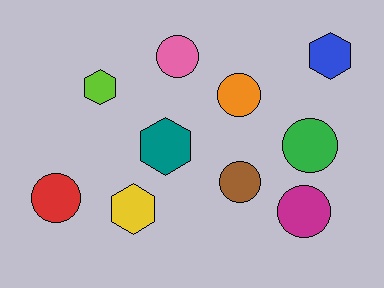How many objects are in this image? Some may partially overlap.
There are 10 objects.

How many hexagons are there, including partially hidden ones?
There are 4 hexagons.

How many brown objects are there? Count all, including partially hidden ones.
There is 1 brown object.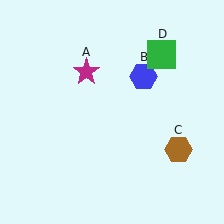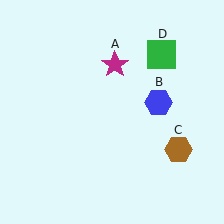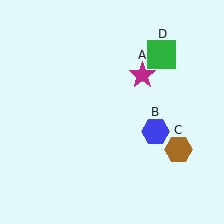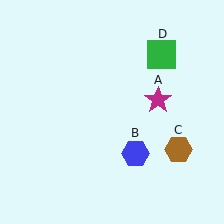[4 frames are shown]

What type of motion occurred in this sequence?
The magenta star (object A), blue hexagon (object B) rotated clockwise around the center of the scene.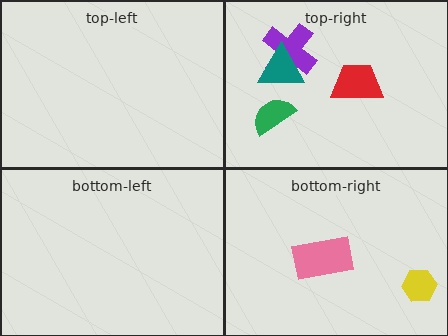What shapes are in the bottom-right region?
The pink rectangle, the yellow hexagon.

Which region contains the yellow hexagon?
The bottom-right region.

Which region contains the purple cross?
The top-right region.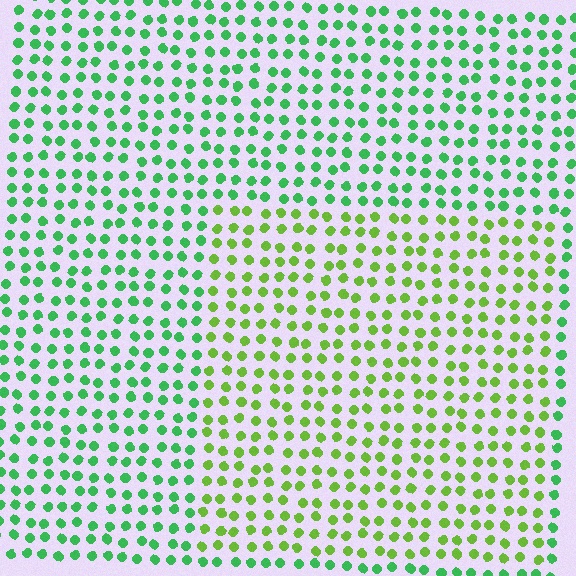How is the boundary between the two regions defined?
The boundary is defined purely by a slight shift in hue (about 37 degrees). Spacing, size, and orientation are identical on both sides.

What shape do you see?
I see a rectangle.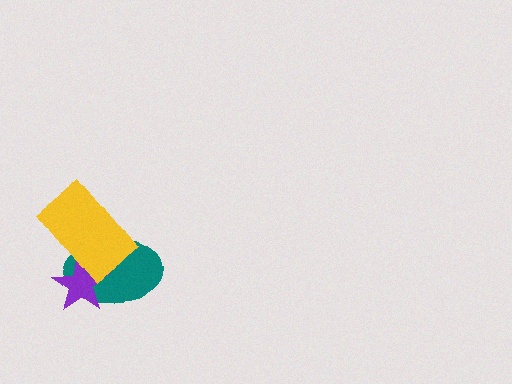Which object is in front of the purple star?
The yellow rectangle is in front of the purple star.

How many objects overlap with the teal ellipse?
2 objects overlap with the teal ellipse.